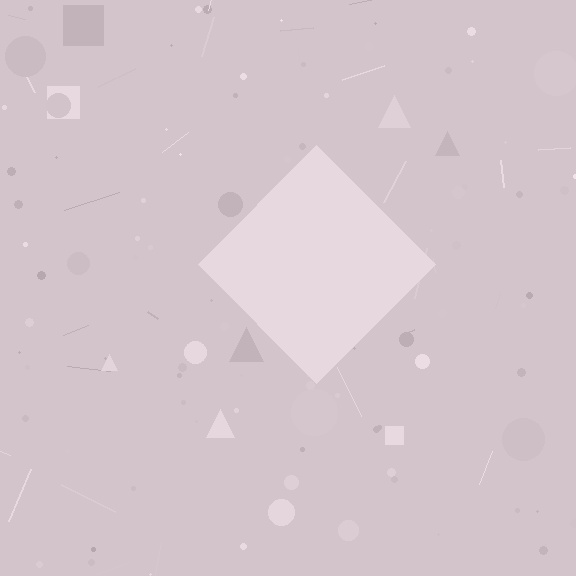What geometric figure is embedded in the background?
A diamond is embedded in the background.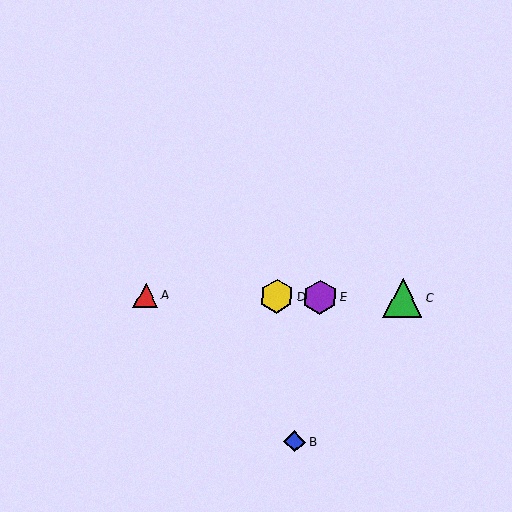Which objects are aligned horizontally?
Objects A, C, D, E are aligned horizontally.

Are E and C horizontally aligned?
Yes, both are at y≈297.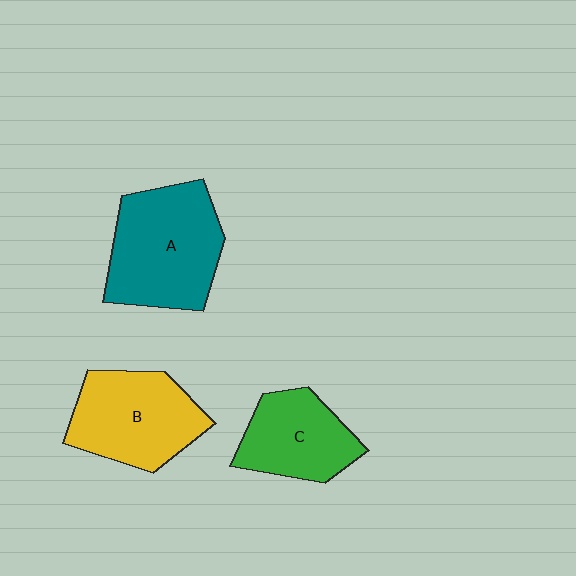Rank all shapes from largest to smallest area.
From largest to smallest: A (teal), B (yellow), C (green).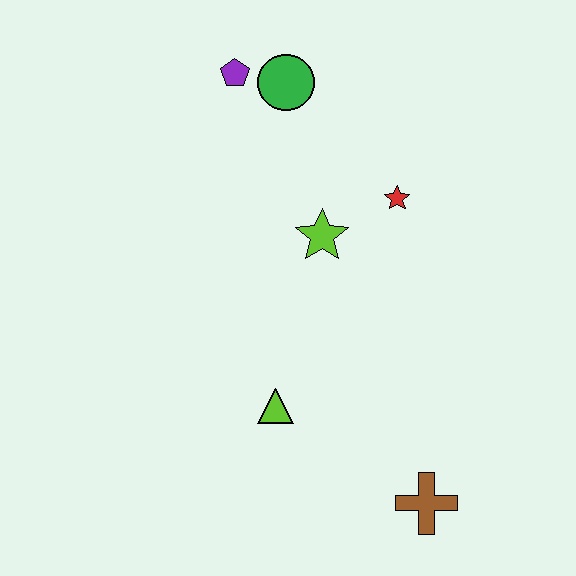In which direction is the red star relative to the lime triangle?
The red star is above the lime triangle.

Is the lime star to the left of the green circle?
No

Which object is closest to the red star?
The lime star is closest to the red star.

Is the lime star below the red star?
Yes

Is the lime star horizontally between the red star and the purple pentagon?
Yes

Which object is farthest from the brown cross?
The purple pentagon is farthest from the brown cross.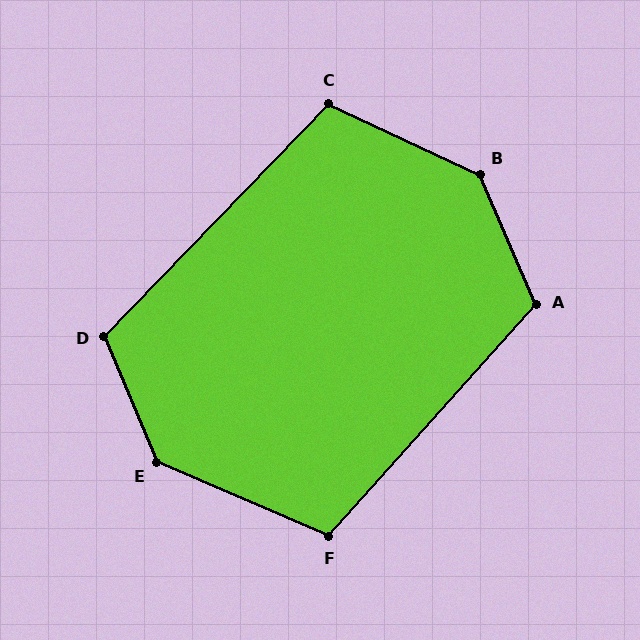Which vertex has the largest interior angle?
B, at approximately 138 degrees.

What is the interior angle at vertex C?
Approximately 109 degrees (obtuse).